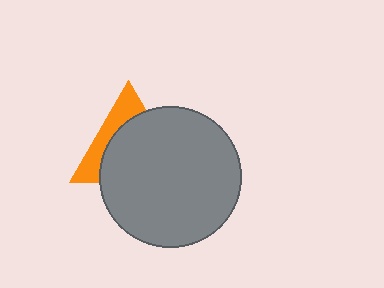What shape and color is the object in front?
The object in front is a gray circle.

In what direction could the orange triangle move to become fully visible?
The orange triangle could move toward the upper-left. That would shift it out from behind the gray circle entirely.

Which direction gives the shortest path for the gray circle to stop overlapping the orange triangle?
Moving toward the lower-right gives the shortest separation.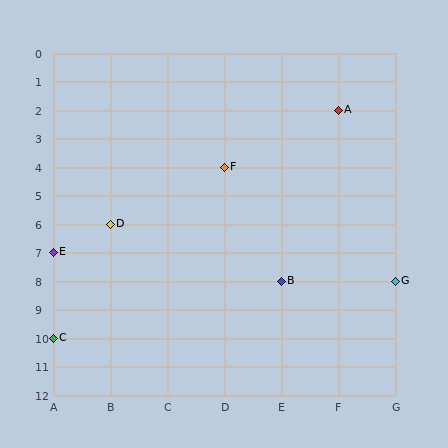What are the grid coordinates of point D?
Point D is at grid coordinates (B, 6).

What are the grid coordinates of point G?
Point G is at grid coordinates (G, 8).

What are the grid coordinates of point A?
Point A is at grid coordinates (F, 2).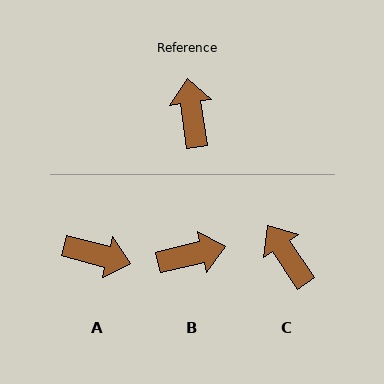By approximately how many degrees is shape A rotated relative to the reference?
Approximately 113 degrees clockwise.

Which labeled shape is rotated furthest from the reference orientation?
A, about 113 degrees away.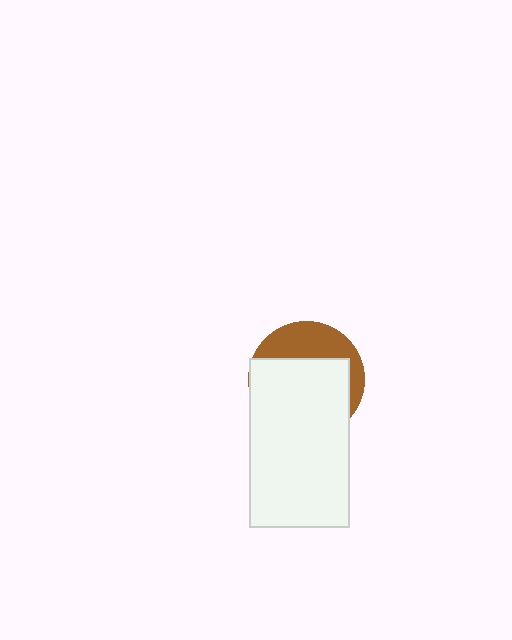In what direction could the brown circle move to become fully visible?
The brown circle could move up. That would shift it out from behind the white rectangle entirely.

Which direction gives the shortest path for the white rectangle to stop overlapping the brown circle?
Moving down gives the shortest separation.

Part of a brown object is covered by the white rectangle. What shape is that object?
It is a circle.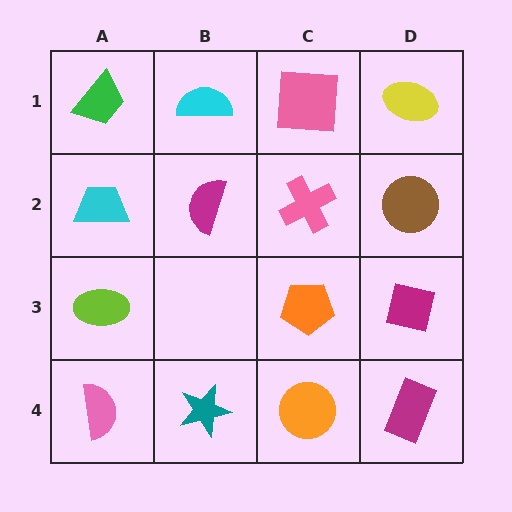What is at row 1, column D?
A yellow ellipse.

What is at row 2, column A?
A cyan trapezoid.